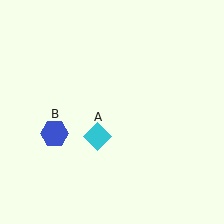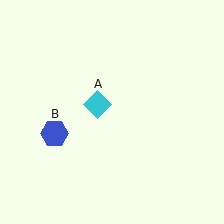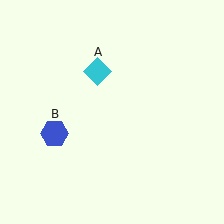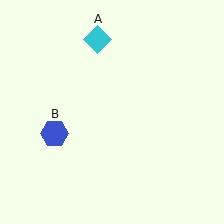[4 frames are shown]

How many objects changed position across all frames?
1 object changed position: cyan diamond (object A).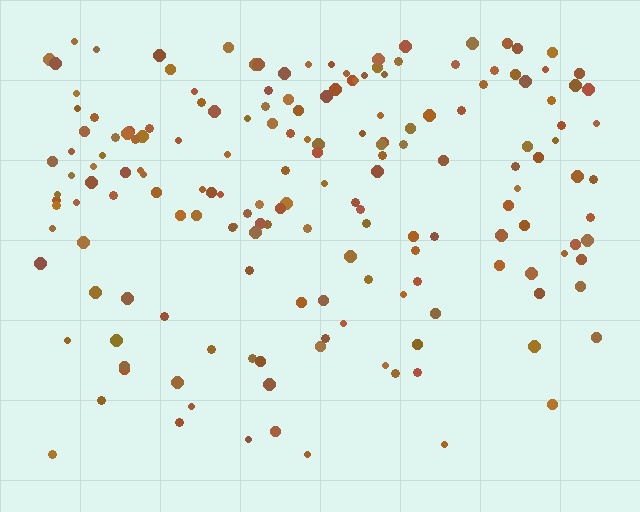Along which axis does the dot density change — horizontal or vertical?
Vertical.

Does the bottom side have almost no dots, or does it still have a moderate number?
Still a moderate number, just noticeably fewer than the top.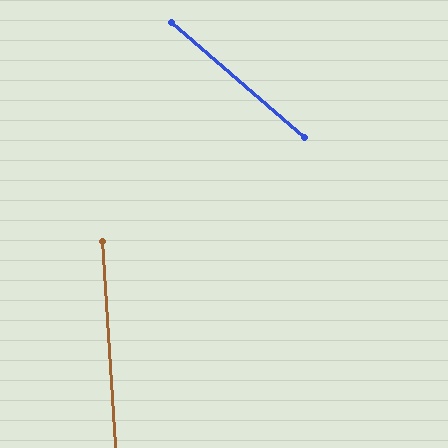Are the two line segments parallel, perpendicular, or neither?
Neither parallel nor perpendicular — they differ by about 46°.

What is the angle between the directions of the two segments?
Approximately 46 degrees.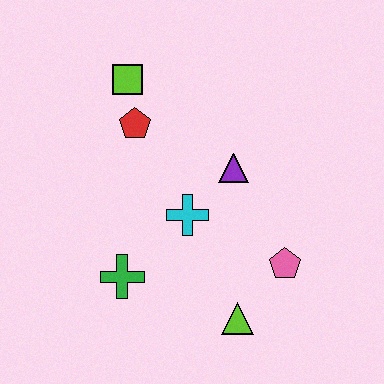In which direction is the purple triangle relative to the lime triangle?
The purple triangle is above the lime triangle.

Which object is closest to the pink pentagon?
The lime triangle is closest to the pink pentagon.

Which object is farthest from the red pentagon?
The lime triangle is farthest from the red pentagon.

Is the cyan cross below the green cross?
No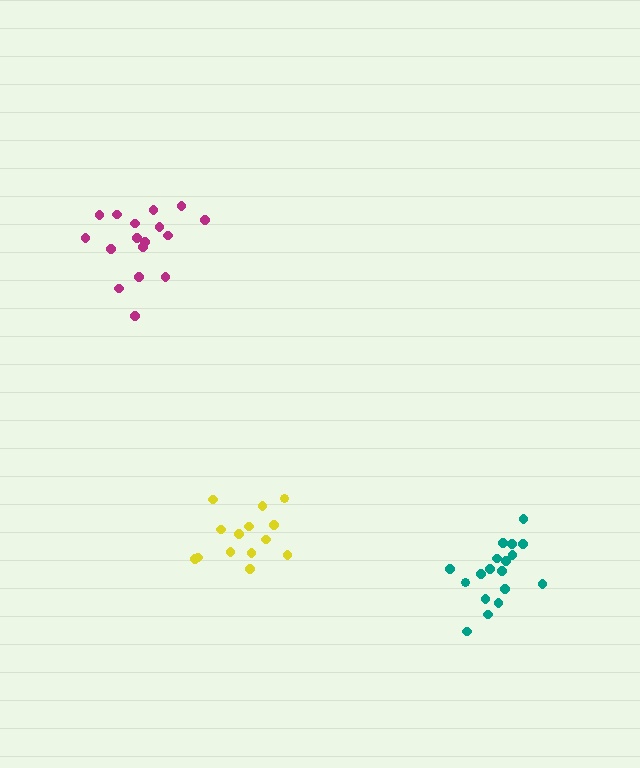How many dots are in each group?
Group 1: 18 dots, Group 2: 17 dots, Group 3: 14 dots (49 total).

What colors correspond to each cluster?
The clusters are colored: teal, magenta, yellow.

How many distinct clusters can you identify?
There are 3 distinct clusters.